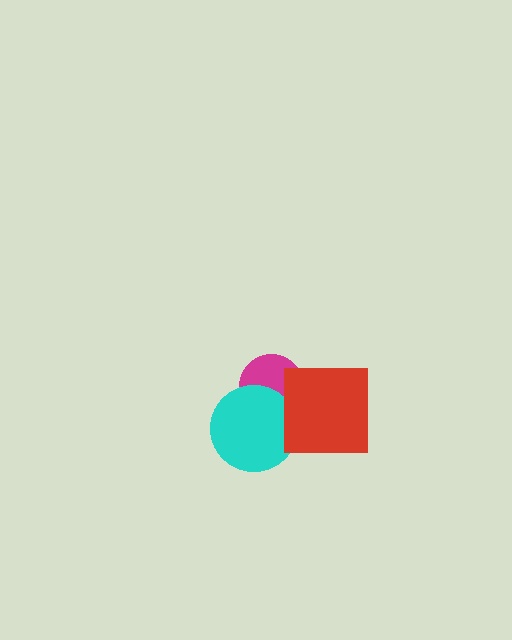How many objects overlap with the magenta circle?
2 objects overlap with the magenta circle.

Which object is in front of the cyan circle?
The red square is in front of the cyan circle.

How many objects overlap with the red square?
2 objects overlap with the red square.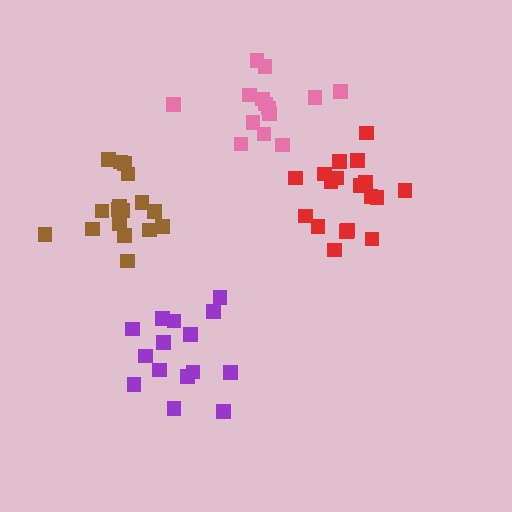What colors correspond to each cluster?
The clusters are colored: red, purple, brown, pink.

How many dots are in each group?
Group 1: 18 dots, Group 2: 15 dots, Group 3: 17 dots, Group 4: 14 dots (64 total).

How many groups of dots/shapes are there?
There are 4 groups.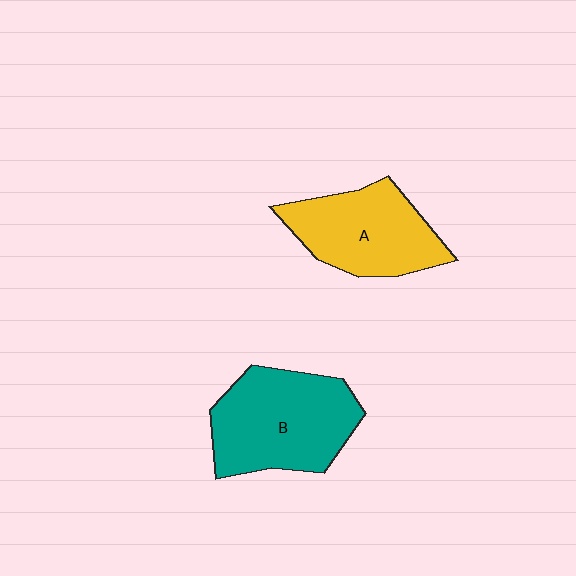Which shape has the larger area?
Shape B (teal).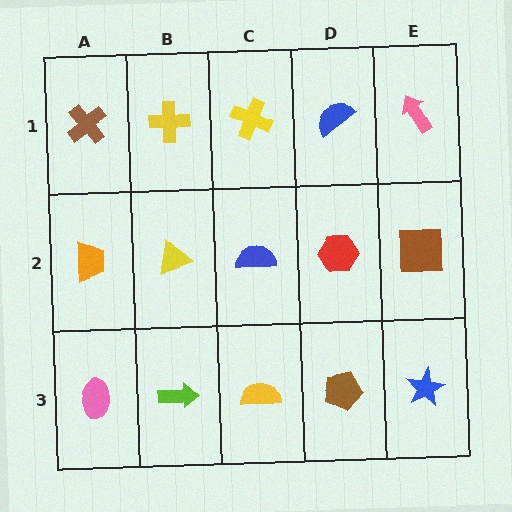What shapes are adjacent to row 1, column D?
A red hexagon (row 2, column D), a yellow cross (row 1, column C), a pink arrow (row 1, column E).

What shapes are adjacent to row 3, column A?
An orange trapezoid (row 2, column A), a lime arrow (row 3, column B).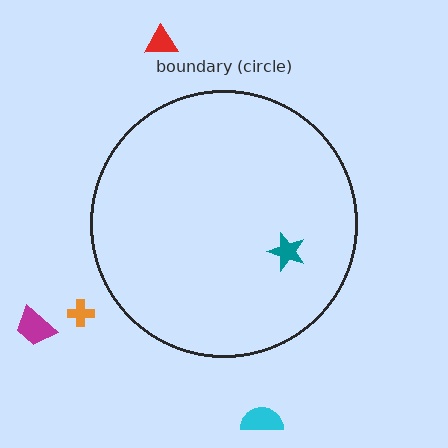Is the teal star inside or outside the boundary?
Inside.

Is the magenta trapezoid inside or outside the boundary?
Outside.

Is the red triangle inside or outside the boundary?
Outside.